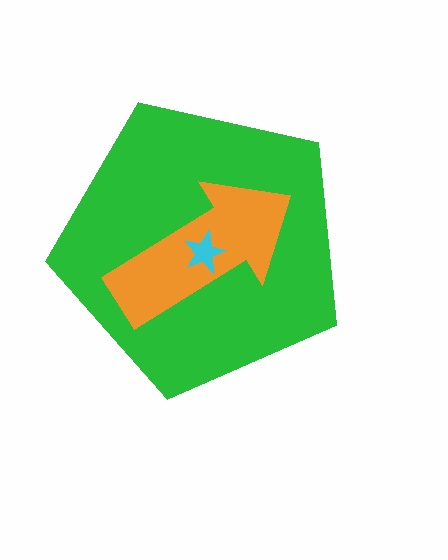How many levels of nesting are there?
3.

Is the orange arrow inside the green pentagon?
Yes.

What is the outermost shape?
The green pentagon.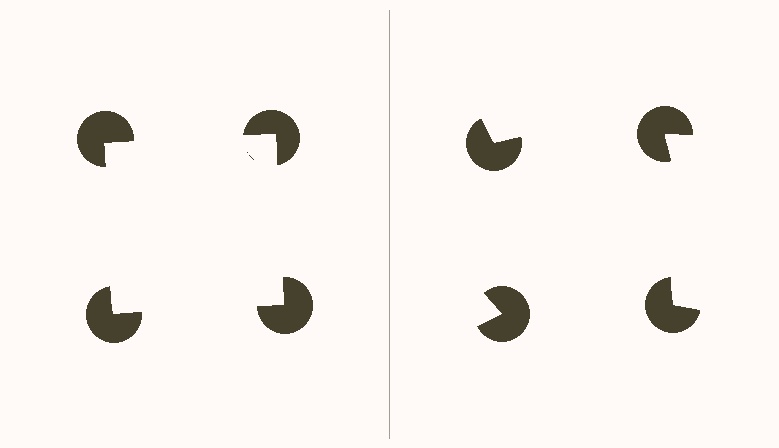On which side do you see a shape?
An illusory square appears on the left side. On the right side the wedge cuts are rotated, so no coherent shape forms.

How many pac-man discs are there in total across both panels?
8 — 4 on each side.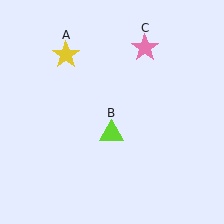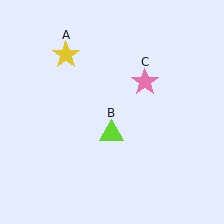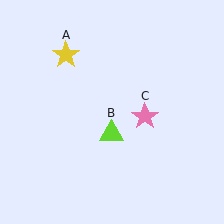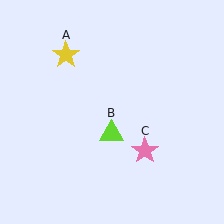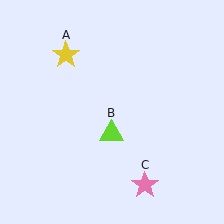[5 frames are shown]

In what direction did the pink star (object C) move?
The pink star (object C) moved down.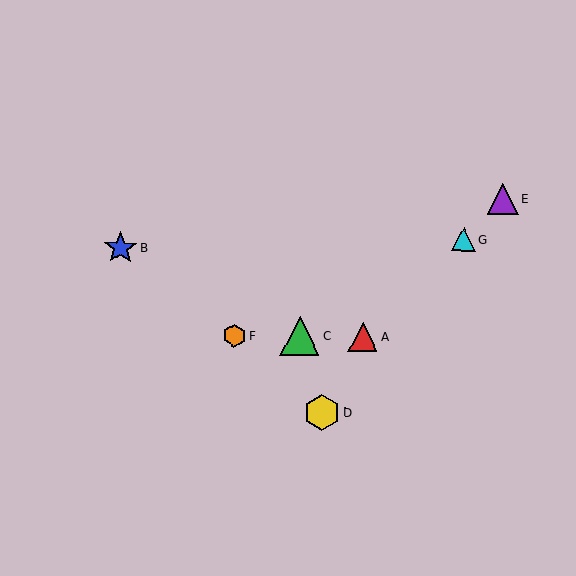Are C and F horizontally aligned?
Yes, both are at y≈336.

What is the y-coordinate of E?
Object E is at y≈199.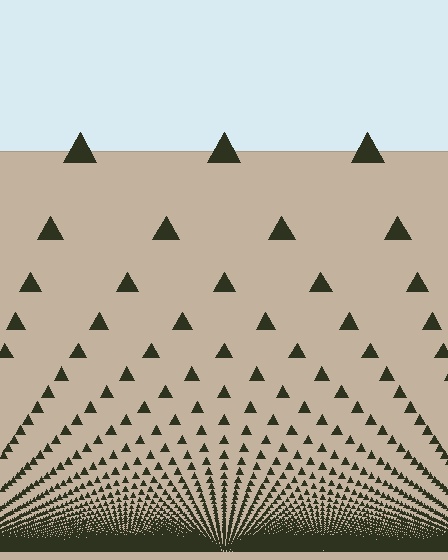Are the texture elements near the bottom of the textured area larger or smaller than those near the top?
Smaller. The gradient is inverted — elements near the bottom are smaller and denser.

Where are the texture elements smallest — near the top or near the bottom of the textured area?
Near the bottom.